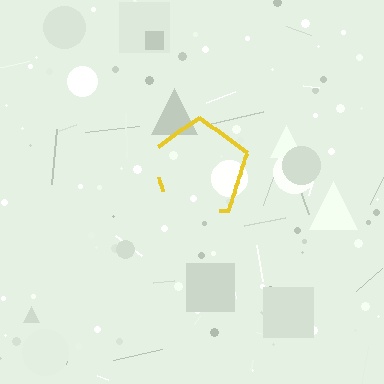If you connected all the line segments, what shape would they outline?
They would outline a pentagon.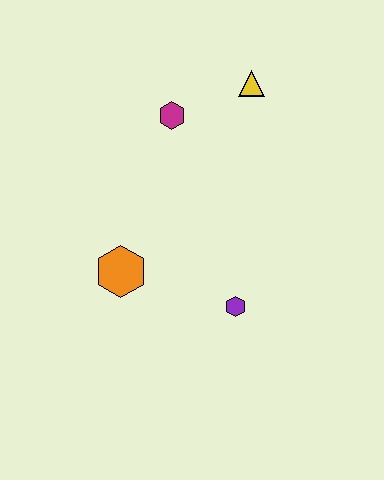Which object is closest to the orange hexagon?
The purple hexagon is closest to the orange hexagon.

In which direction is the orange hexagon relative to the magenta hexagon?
The orange hexagon is below the magenta hexagon.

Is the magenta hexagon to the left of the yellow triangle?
Yes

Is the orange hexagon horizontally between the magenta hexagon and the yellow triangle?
No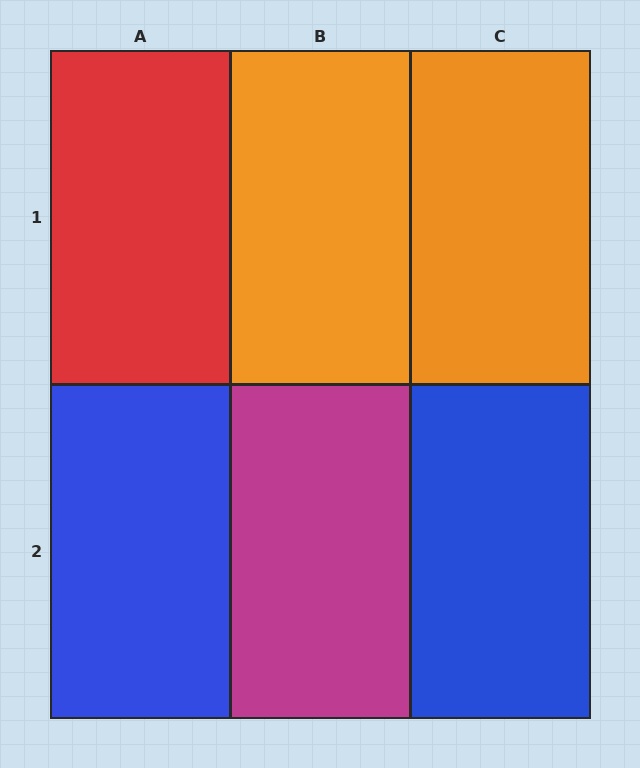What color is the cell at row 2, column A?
Blue.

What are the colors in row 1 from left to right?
Red, orange, orange.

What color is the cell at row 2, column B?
Magenta.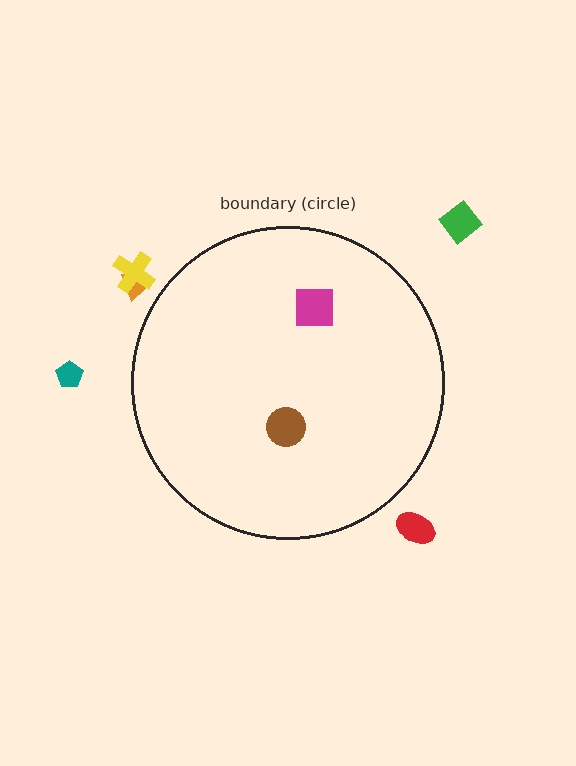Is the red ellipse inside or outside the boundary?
Outside.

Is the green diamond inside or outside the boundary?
Outside.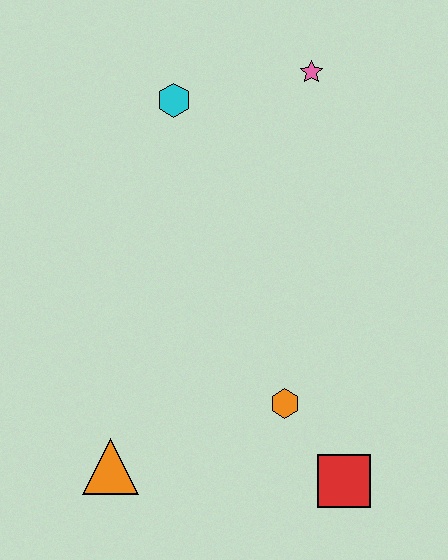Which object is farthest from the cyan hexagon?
The red square is farthest from the cyan hexagon.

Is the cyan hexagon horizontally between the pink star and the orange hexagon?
No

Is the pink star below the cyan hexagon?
No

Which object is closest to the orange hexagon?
The red square is closest to the orange hexagon.